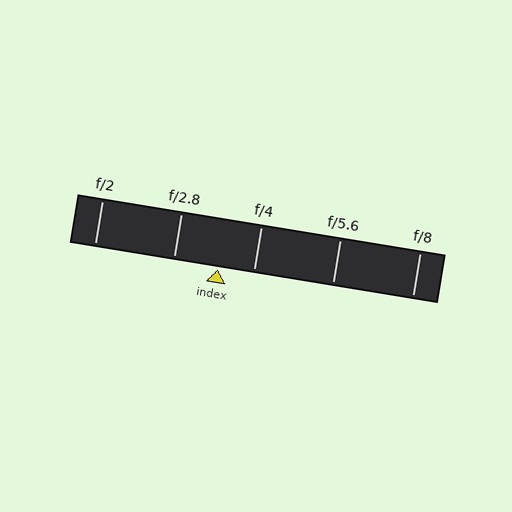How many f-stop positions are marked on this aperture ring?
There are 5 f-stop positions marked.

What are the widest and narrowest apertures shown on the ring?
The widest aperture shown is f/2 and the narrowest is f/8.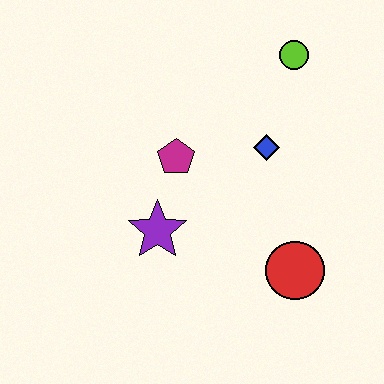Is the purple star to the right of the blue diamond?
No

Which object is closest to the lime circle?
The blue diamond is closest to the lime circle.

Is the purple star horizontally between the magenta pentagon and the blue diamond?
No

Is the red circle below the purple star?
Yes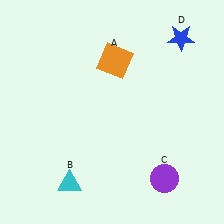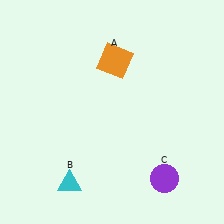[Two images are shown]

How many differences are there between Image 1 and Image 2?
There is 1 difference between the two images.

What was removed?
The blue star (D) was removed in Image 2.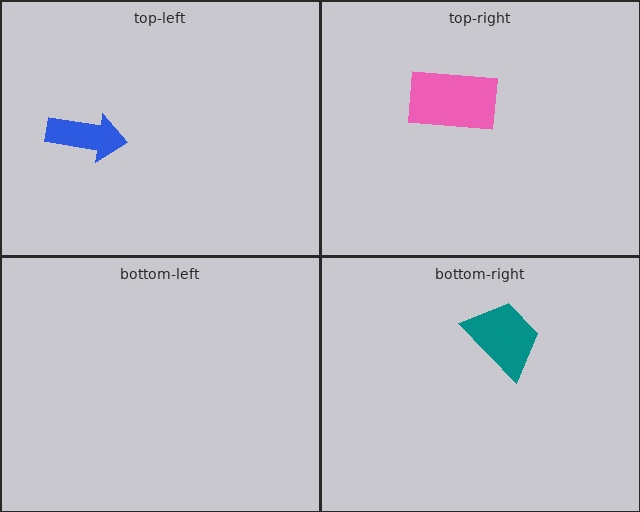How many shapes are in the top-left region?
1.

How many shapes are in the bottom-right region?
1.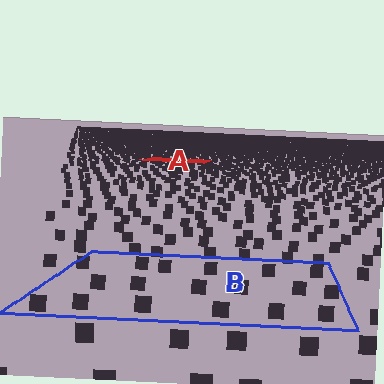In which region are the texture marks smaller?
The texture marks are smaller in region A, because it is farther away.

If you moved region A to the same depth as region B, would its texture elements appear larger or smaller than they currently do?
They would appear larger. At a closer depth, the same texture elements are projected at a bigger on-screen size.